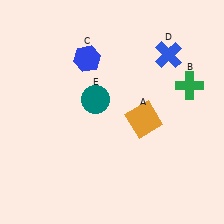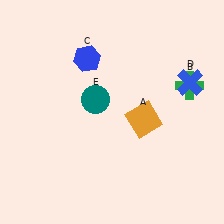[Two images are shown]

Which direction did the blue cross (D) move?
The blue cross (D) moved down.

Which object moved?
The blue cross (D) moved down.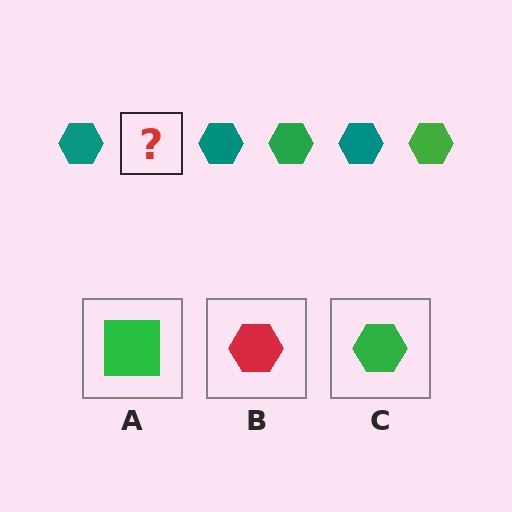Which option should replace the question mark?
Option C.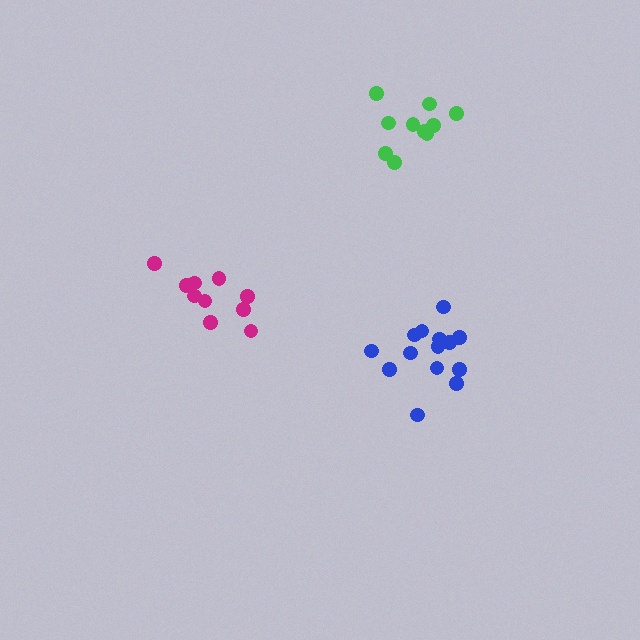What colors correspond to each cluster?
The clusters are colored: magenta, green, blue.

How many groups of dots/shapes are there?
There are 3 groups.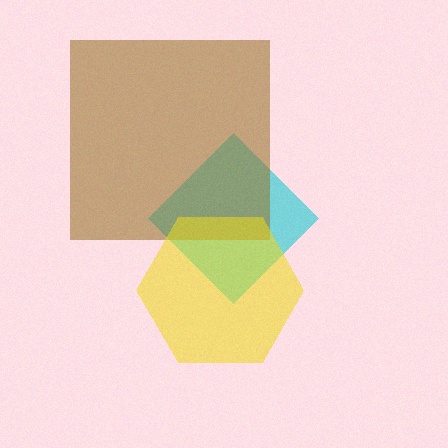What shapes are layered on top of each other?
The layered shapes are: a cyan diamond, a brown square, a yellow hexagon.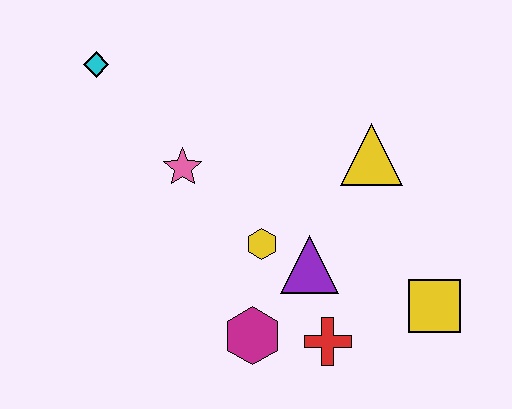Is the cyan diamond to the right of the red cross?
No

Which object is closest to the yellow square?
The red cross is closest to the yellow square.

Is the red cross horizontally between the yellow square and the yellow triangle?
No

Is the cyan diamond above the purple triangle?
Yes